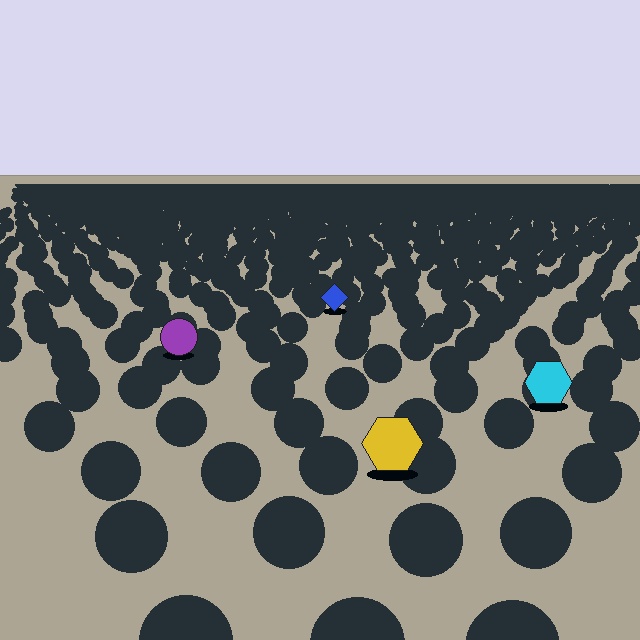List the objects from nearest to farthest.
From nearest to farthest: the yellow hexagon, the cyan hexagon, the purple circle, the blue diamond.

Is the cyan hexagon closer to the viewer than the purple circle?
Yes. The cyan hexagon is closer — you can tell from the texture gradient: the ground texture is coarser near it.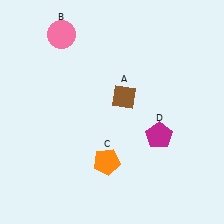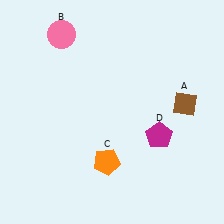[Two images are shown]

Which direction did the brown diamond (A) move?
The brown diamond (A) moved right.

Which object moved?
The brown diamond (A) moved right.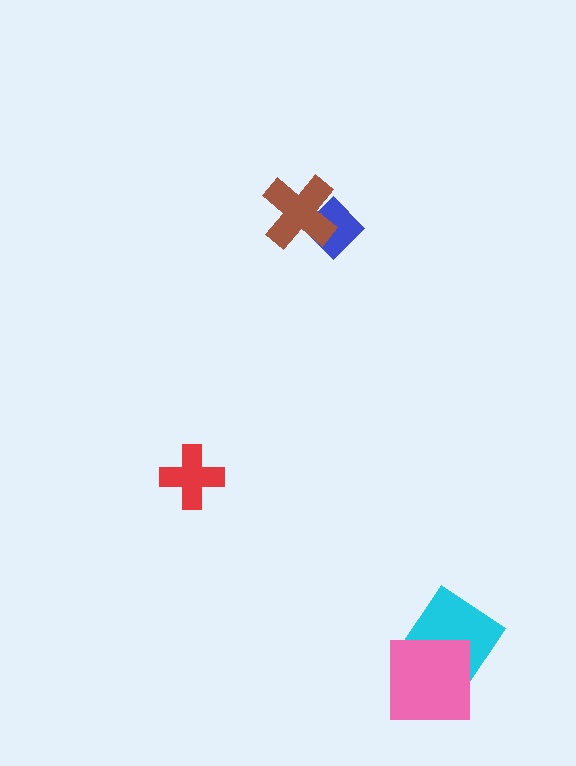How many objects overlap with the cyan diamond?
1 object overlaps with the cyan diamond.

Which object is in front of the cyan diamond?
The pink square is in front of the cyan diamond.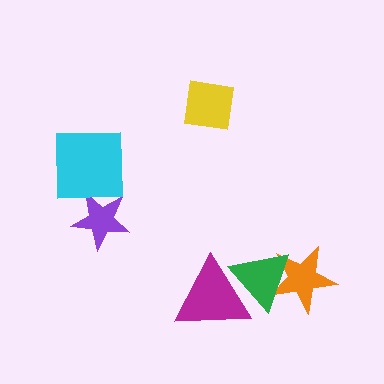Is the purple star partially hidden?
Yes, it is partially covered by another shape.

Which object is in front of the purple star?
The cyan square is in front of the purple star.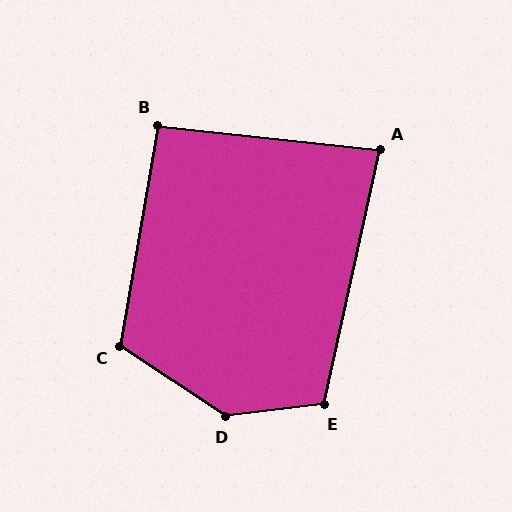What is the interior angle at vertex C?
Approximately 114 degrees (obtuse).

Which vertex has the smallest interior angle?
A, at approximately 84 degrees.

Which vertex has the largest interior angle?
D, at approximately 139 degrees.